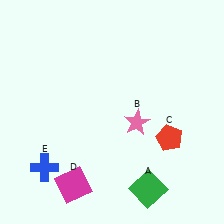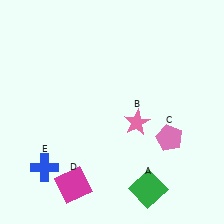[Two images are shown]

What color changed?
The pentagon (C) changed from red in Image 1 to pink in Image 2.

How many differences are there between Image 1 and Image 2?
There is 1 difference between the two images.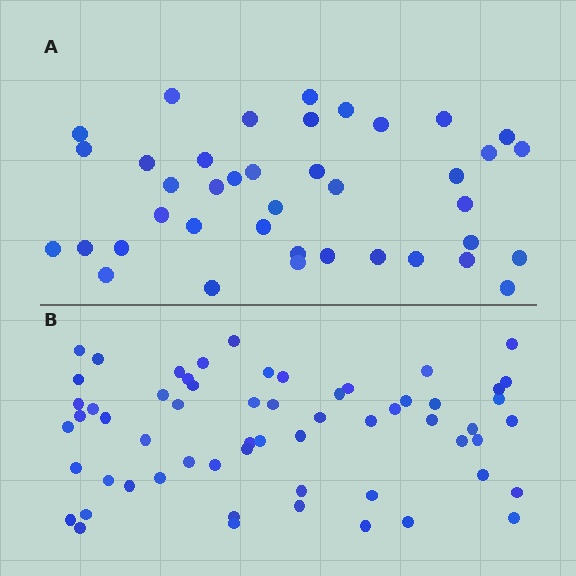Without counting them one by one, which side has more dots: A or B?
Region B (the bottom region) has more dots.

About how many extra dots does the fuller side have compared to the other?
Region B has approximately 20 more dots than region A.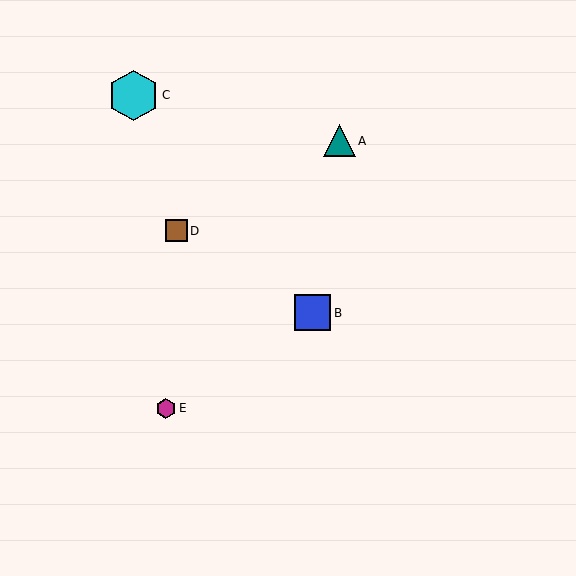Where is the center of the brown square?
The center of the brown square is at (176, 231).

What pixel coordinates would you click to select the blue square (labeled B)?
Click at (313, 313) to select the blue square B.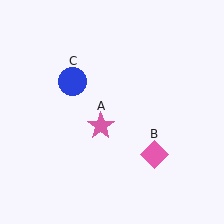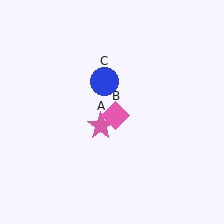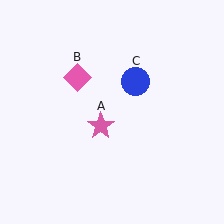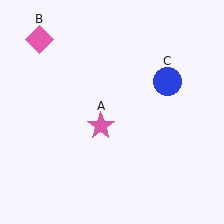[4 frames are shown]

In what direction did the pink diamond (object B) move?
The pink diamond (object B) moved up and to the left.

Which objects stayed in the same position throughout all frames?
Pink star (object A) remained stationary.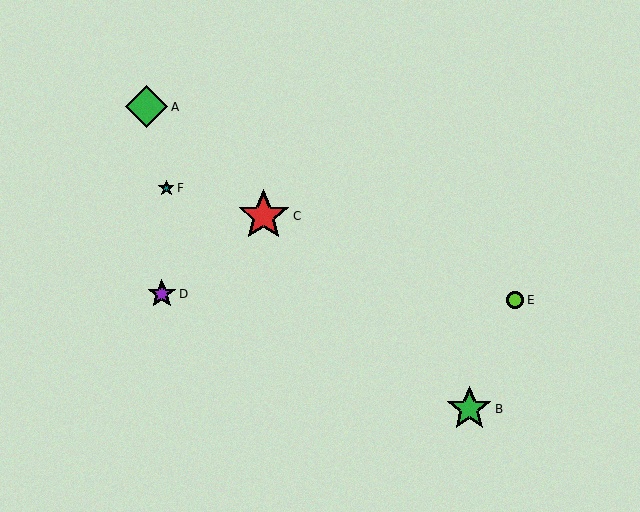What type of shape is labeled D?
Shape D is a purple star.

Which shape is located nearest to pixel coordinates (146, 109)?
The green diamond (labeled A) at (146, 107) is nearest to that location.